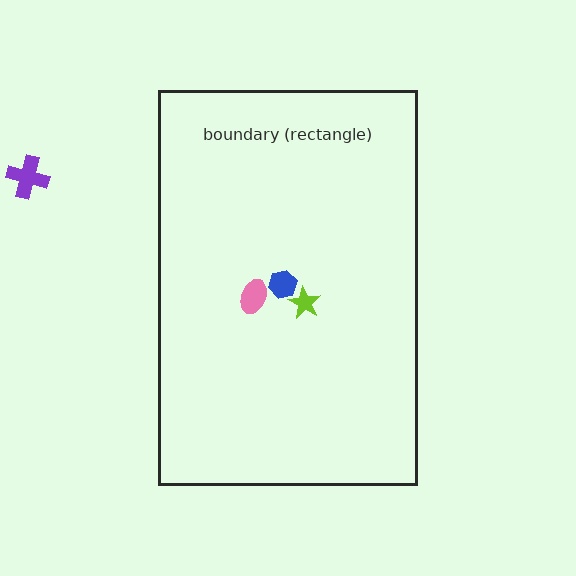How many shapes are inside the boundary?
3 inside, 1 outside.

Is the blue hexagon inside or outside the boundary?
Inside.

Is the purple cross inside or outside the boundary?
Outside.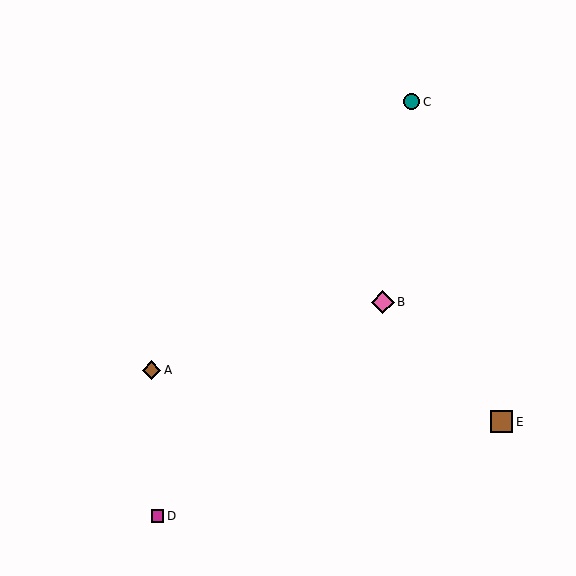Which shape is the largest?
The pink diamond (labeled B) is the largest.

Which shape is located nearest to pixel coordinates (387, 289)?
The pink diamond (labeled B) at (383, 302) is nearest to that location.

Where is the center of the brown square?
The center of the brown square is at (501, 422).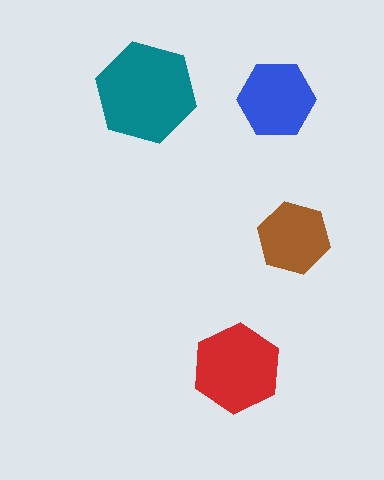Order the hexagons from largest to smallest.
the teal one, the red one, the blue one, the brown one.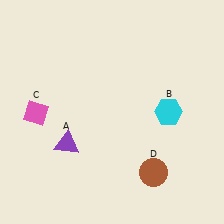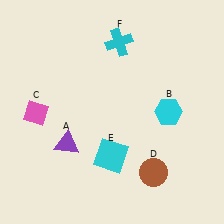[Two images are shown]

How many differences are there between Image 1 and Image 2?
There are 2 differences between the two images.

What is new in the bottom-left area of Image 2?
A cyan square (E) was added in the bottom-left area of Image 2.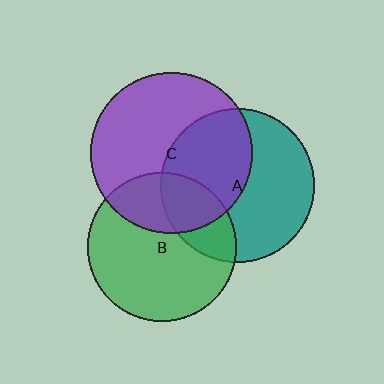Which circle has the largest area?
Circle C (purple).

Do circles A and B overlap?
Yes.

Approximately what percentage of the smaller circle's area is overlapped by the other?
Approximately 25%.